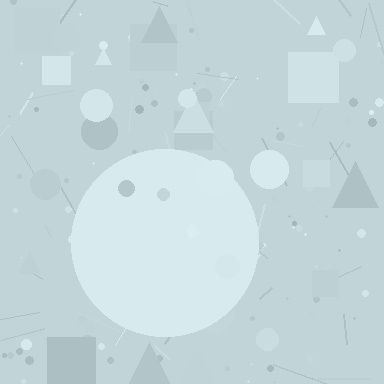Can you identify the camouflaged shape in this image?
The camouflaged shape is a circle.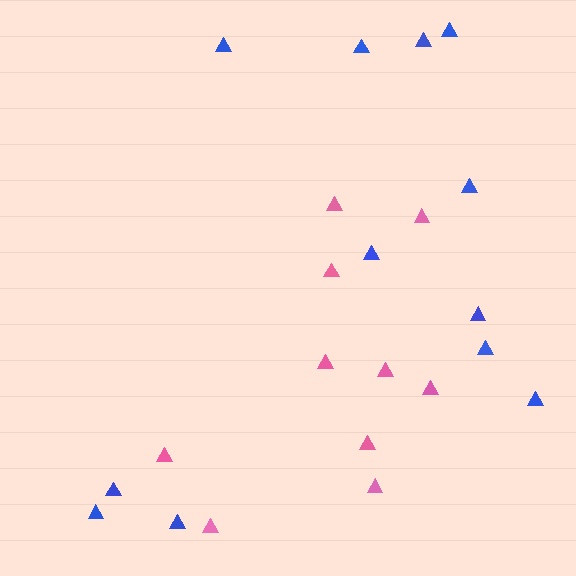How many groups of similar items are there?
There are 2 groups: one group of pink triangles (10) and one group of blue triangles (12).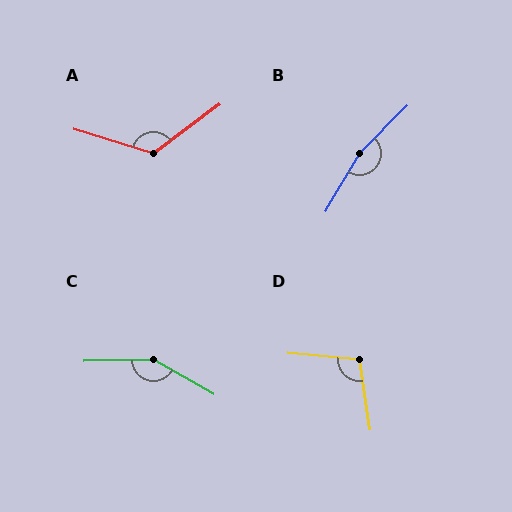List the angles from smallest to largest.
D (104°), A (126°), C (150°), B (165°).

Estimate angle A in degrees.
Approximately 126 degrees.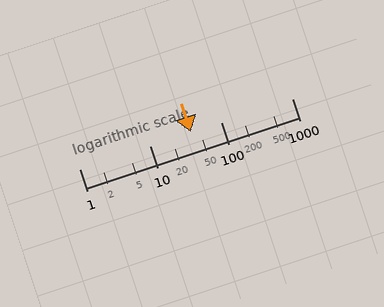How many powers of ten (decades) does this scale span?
The scale spans 3 decades, from 1 to 1000.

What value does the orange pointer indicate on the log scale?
The pointer indicates approximately 38.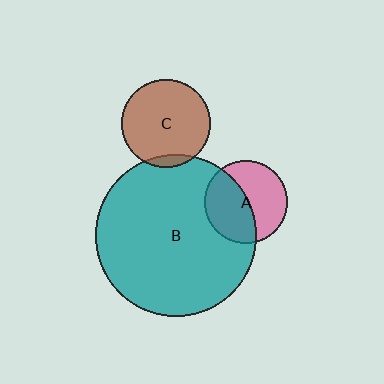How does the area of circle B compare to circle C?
Approximately 3.3 times.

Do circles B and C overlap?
Yes.